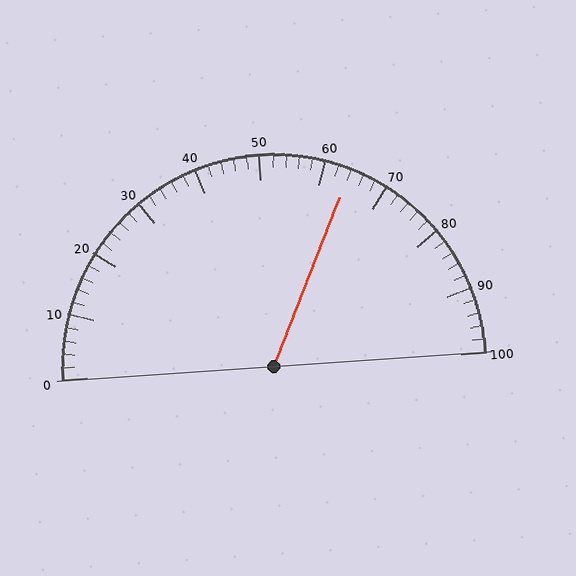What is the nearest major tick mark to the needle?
The nearest major tick mark is 60.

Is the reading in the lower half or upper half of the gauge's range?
The reading is in the upper half of the range (0 to 100).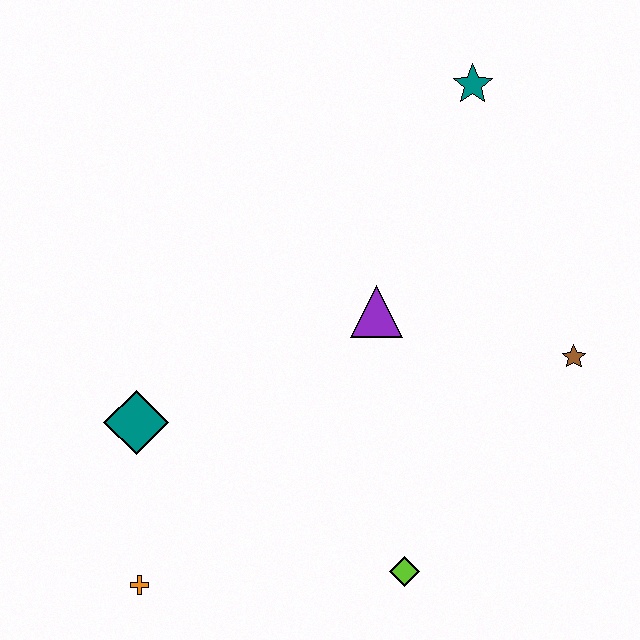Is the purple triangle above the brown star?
Yes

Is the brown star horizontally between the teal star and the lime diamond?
No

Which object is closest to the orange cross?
The teal diamond is closest to the orange cross.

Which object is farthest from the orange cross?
The teal star is farthest from the orange cross.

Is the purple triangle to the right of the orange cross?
Yes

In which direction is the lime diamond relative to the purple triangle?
The lime diamond is below the purple triangle.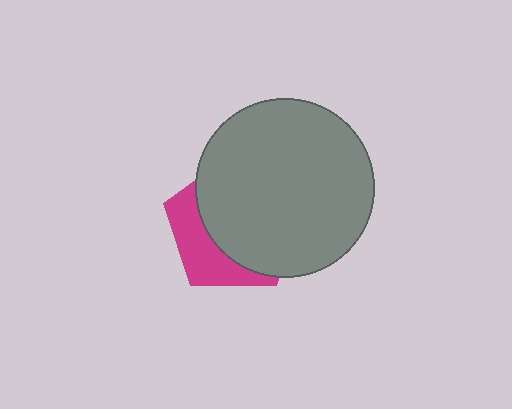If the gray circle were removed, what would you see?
You would see the complete magenta pentagon.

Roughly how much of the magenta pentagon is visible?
A small part of it is visible (roughly 33%).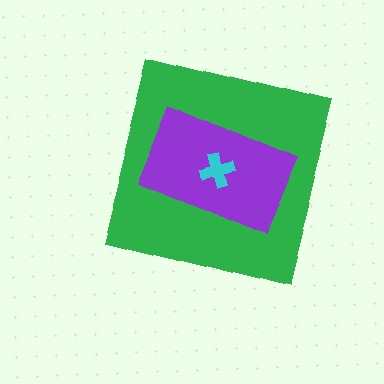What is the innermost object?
The cyan cross.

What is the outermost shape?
The green square.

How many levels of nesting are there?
3.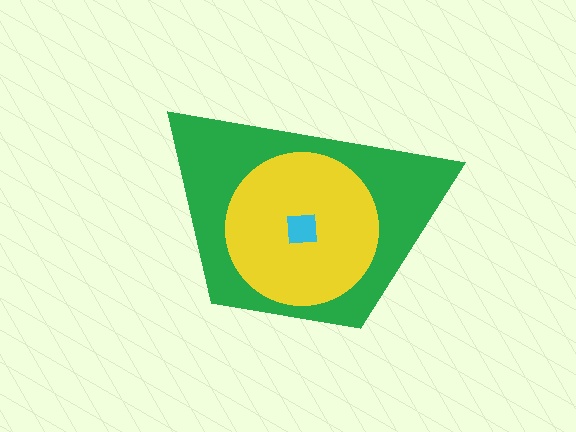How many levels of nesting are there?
3.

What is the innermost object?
The cyan square.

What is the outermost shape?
The green trapezoid.